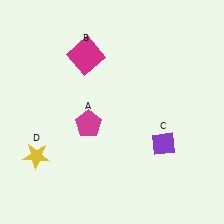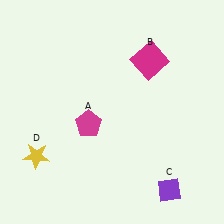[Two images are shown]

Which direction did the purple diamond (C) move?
The purple diamond (C) moved down.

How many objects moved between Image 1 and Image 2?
2 objects moved between the two images.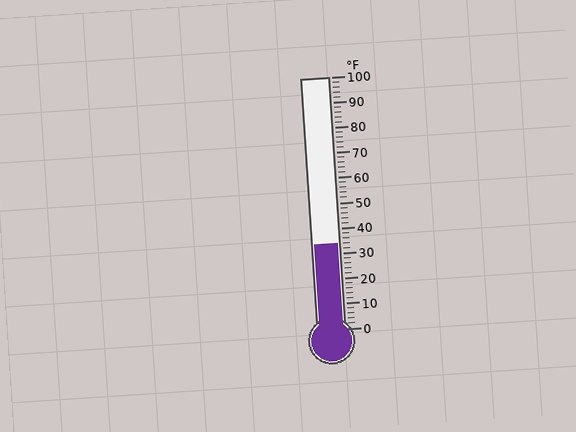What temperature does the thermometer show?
The thermometer shows approximately 34°F.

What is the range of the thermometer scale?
The thermometer scale ranges from 0°F to 100°F.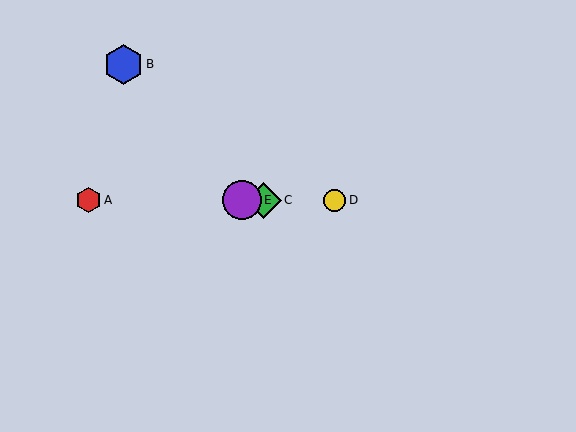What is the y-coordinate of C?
Object C is at y≈200.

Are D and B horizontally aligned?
No, D is at y≈200 and B is at y≈64.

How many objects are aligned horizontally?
4 objects (A, C, D, E) are aligned horizontally.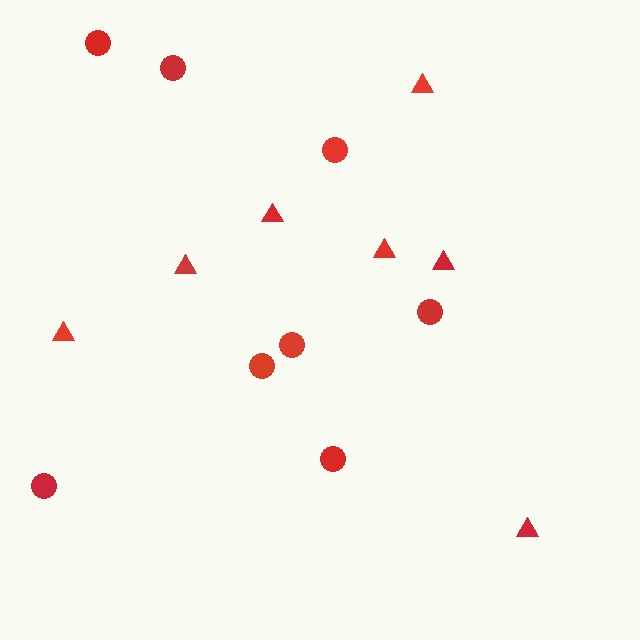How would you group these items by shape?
There are 2 groups: one group of triangles (7) and one group of circles (8).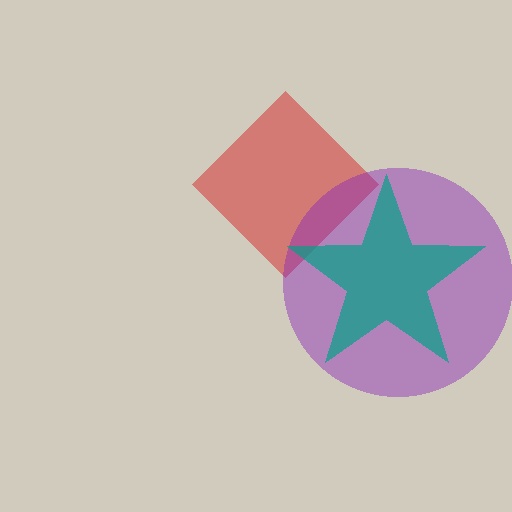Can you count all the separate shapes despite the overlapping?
Yes, there are 3 separate shapes.